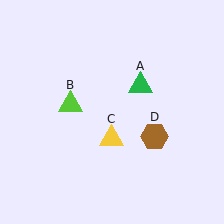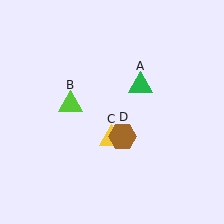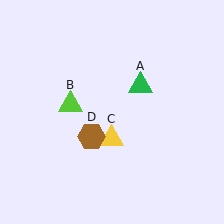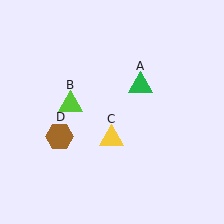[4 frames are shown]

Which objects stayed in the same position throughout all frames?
Green triangle (object A) and lime triangle (object B) and yellow triangle (object C) remained stationary.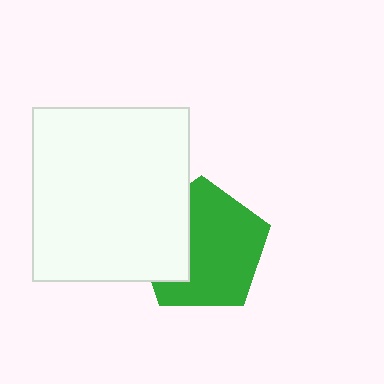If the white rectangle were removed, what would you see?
You would see the complete green pentagon.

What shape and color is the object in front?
The object in front is a white rectangle.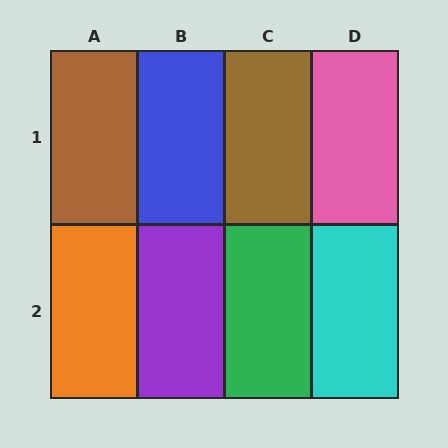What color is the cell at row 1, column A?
Brown.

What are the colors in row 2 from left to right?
Orange, purple, green, cyan.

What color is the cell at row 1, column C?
Brown.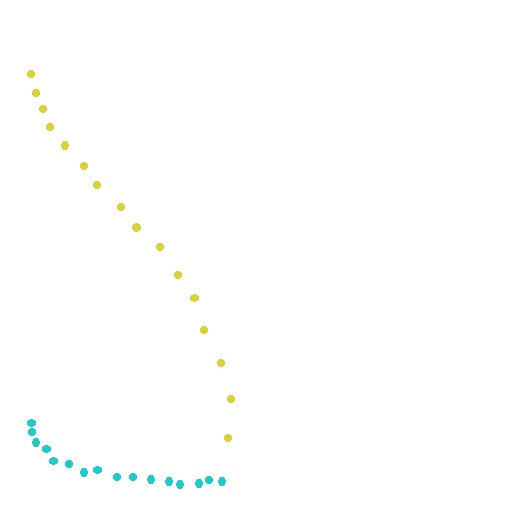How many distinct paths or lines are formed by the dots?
There are 2 distinct paths.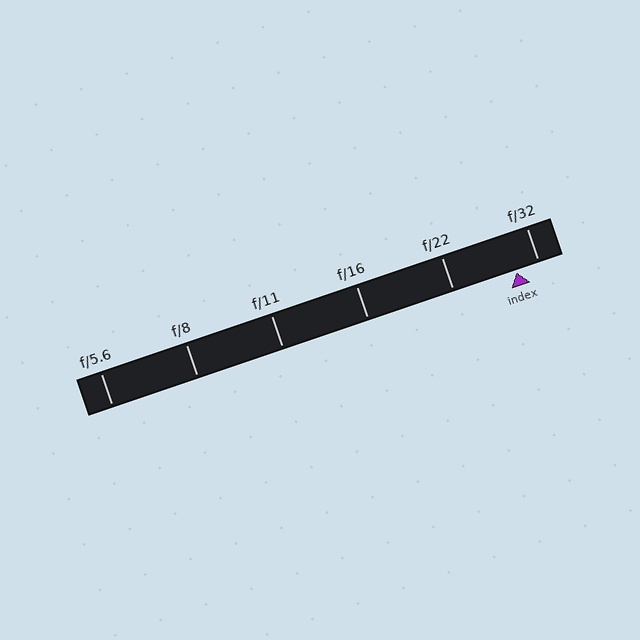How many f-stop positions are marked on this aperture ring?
There are 6 f-stop positions marked.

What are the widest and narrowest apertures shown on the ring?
The widest aperture shown is f/5.6 and the narrowest is f/32.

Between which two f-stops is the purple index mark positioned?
The index mark is between f/22 and f/32.